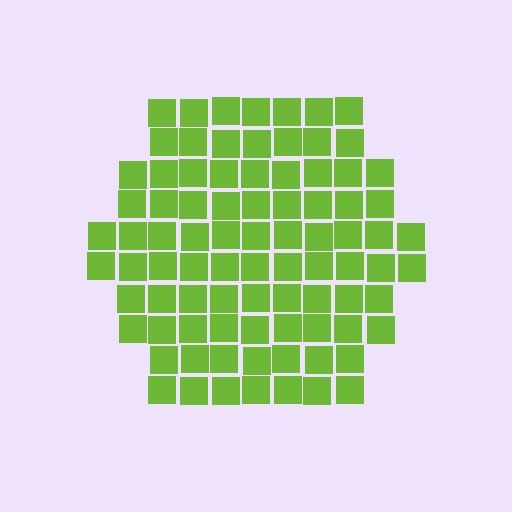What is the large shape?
The large shape is a hexagon.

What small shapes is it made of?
It is made of small squares.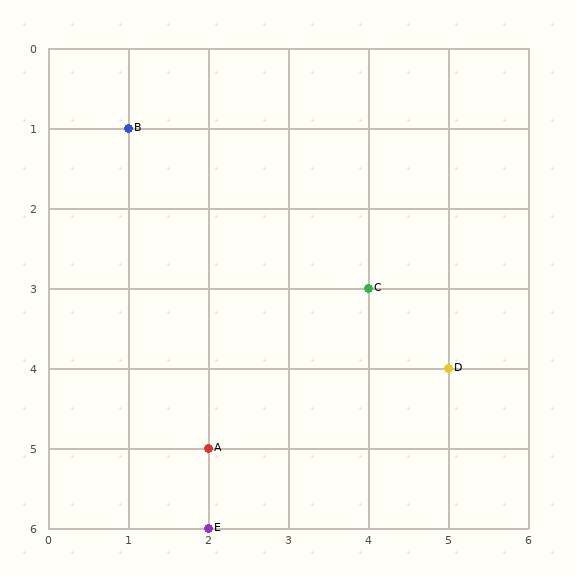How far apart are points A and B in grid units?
Points A and B are 1 column and 4 rows apart (about 4.1 grid units diagonally).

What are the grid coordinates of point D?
Point D is at grid coordinates (5, 4).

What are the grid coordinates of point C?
Point C is at grid coordinates (4, 3).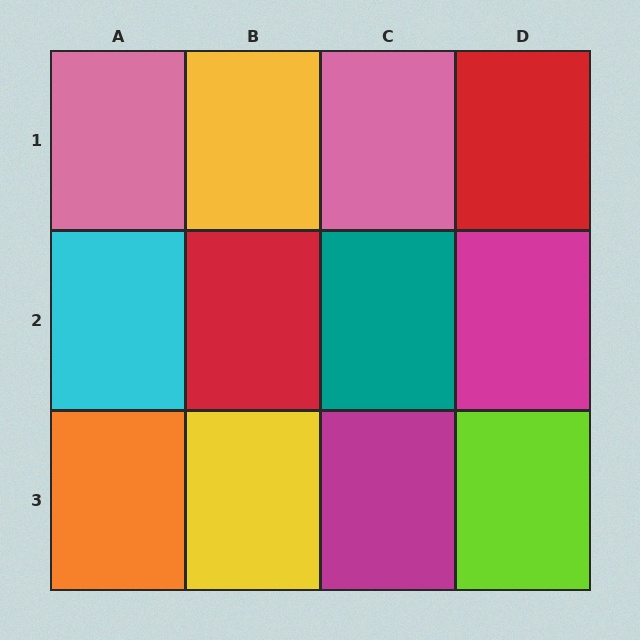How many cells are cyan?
1 cell is cyan.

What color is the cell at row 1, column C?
Pink.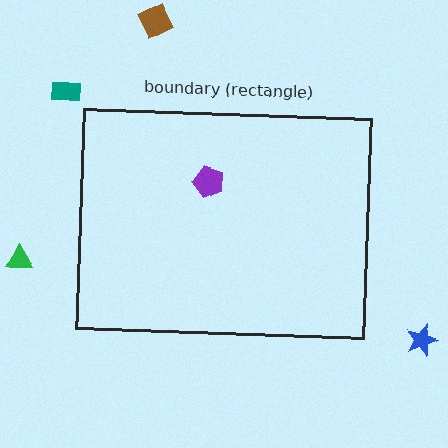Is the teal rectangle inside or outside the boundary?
Outside.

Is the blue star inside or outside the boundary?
Outside.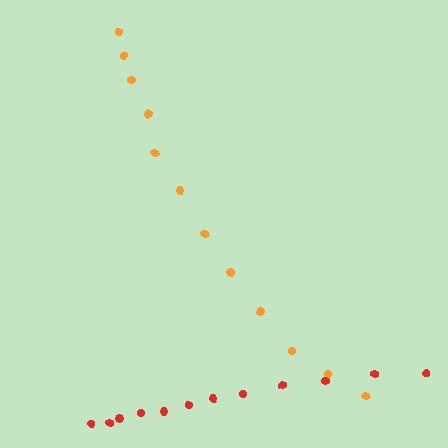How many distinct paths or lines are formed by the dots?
There are 2 distinct paths.